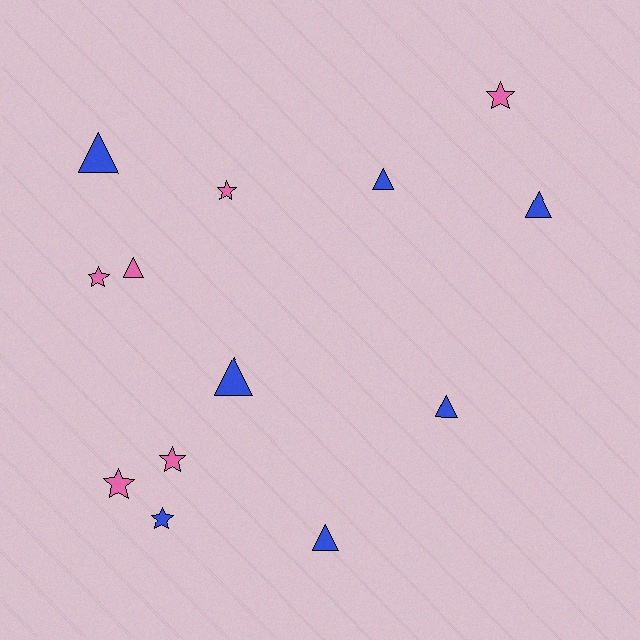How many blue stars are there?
There is 1 blue star.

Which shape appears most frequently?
Triangle, with 7 objects.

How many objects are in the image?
There are 13 objects.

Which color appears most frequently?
Blue, with 7 objects.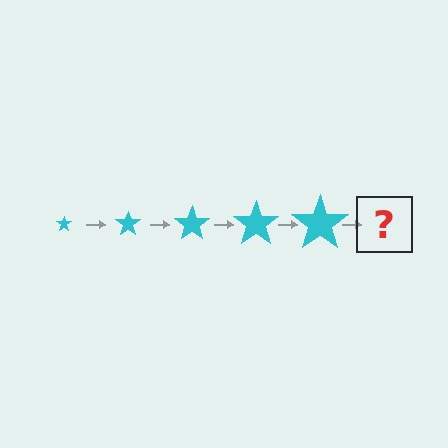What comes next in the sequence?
The next element should be a cyan star, larger than the previous one.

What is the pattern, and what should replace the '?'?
The pattern is that the star gets progressively larger each step. The '?' should be a cyan star, larger than the previous one.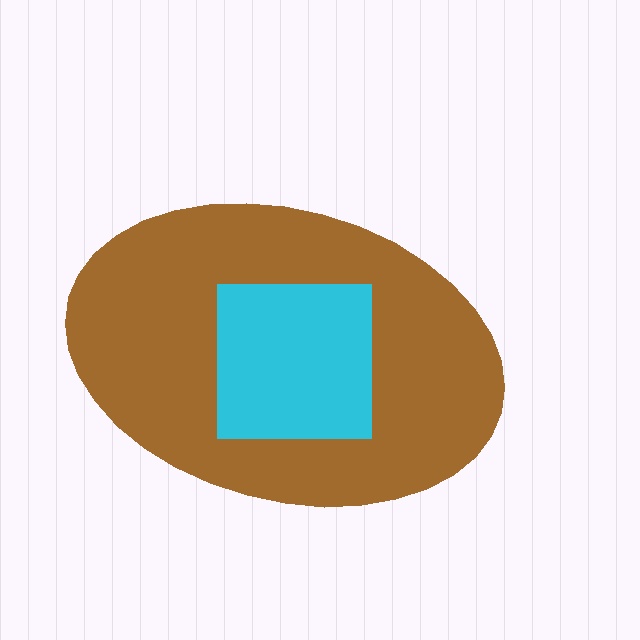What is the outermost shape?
The brown ellipse.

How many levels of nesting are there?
2.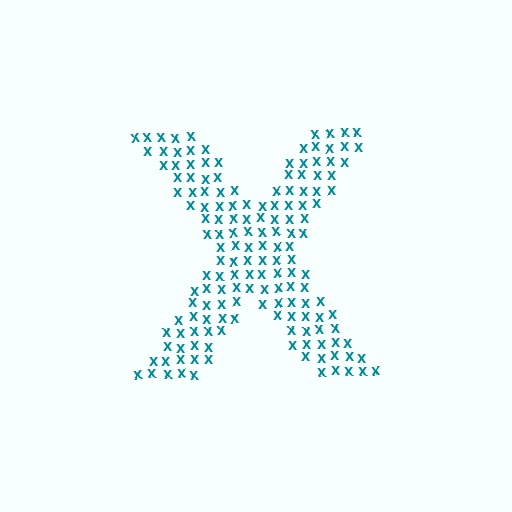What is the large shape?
The large shape is the letter X.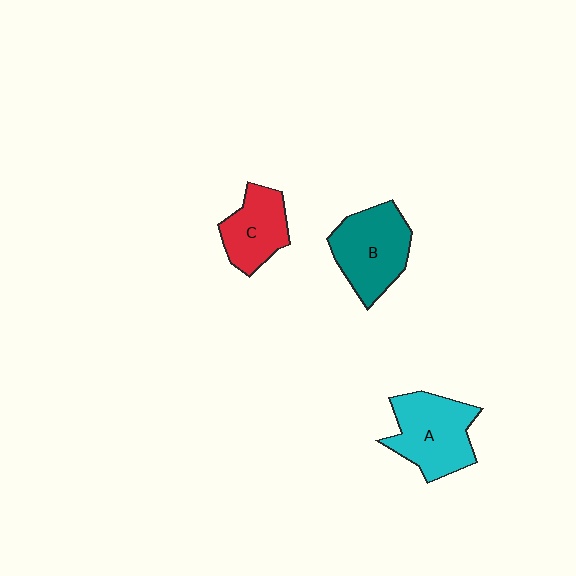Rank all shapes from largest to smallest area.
From largest to smallest: A (cyan), B (teal), C (red).